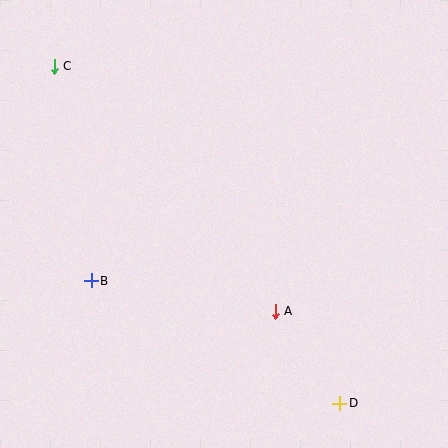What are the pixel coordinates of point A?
Point A is at (275, 311).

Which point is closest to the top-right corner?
Point A is closest to the top-right corner.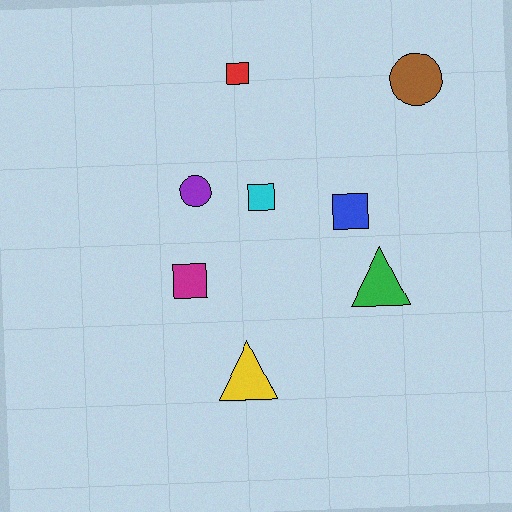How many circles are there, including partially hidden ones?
There are 2 circles.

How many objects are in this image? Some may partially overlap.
There are 8 objects.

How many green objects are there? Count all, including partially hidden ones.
There is 1 green object.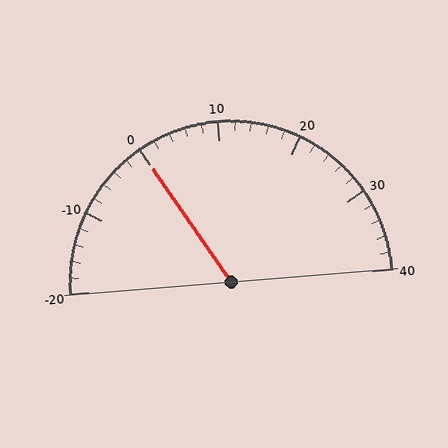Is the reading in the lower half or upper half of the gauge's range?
The reading is in the lower half of the range (-20 to 40).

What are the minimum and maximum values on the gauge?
The gauge ranges from -20 to 40.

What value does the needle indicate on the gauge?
The needle indicates approximately 0.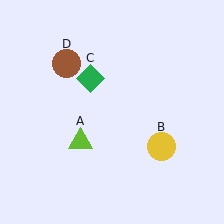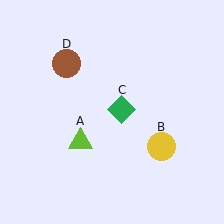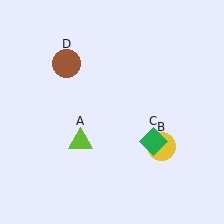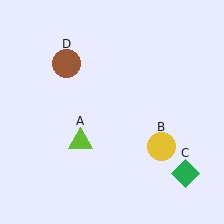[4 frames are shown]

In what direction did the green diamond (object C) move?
The green diamond (object C) moved down and to the right.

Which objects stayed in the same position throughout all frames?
Lime triangle (object A) and yellow circle (object B) and brown circle (object D) remained stationary.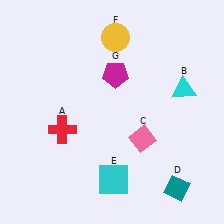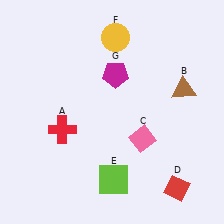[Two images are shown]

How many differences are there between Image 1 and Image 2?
There are 3 differences between the two images.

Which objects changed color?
B changed from cyan to brown. D changed from teal to red. E changed from cyan to lime.